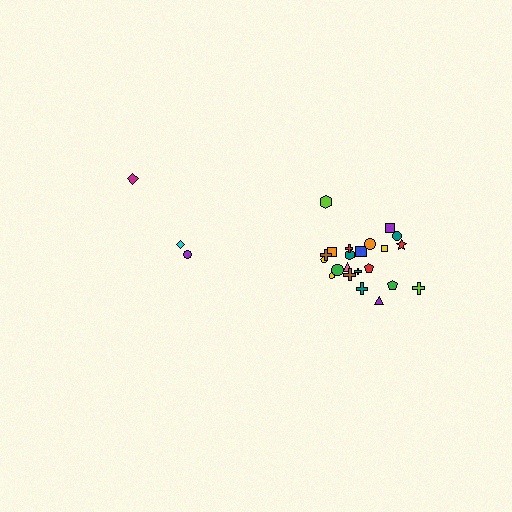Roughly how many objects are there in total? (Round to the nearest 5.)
Roughly 25 objects in total.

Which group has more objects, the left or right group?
The right group.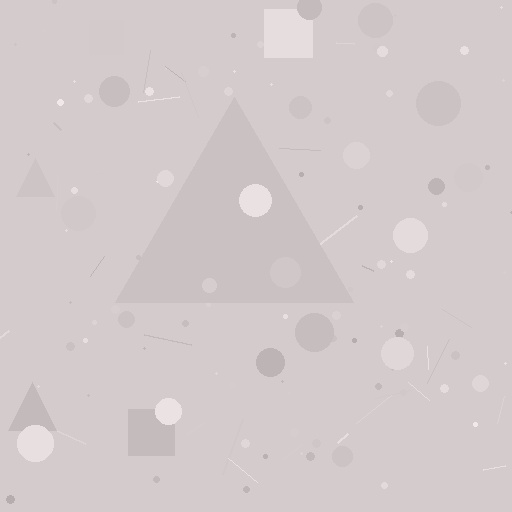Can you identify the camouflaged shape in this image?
The camouflaged shape is a triangle.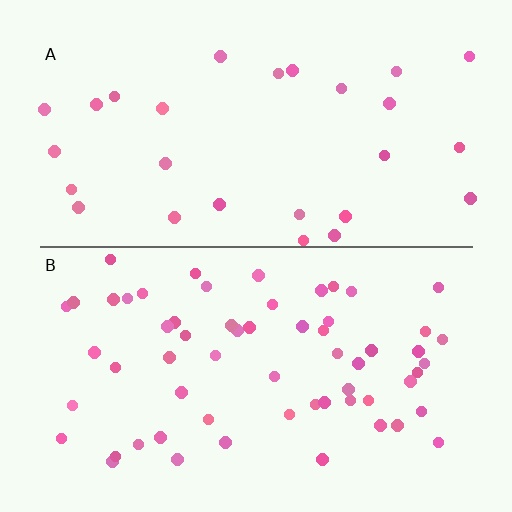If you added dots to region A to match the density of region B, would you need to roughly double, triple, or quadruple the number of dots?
Approximately double.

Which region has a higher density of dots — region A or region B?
B (the bottom).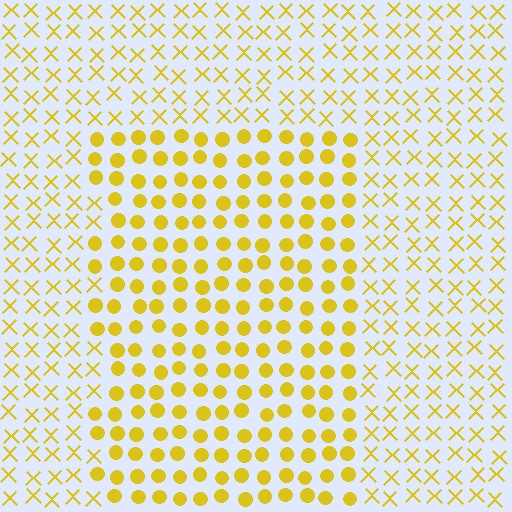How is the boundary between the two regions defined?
The boundary is defined by a change in element shape: circles inside vs. X marks outside. All elements share the same color and spacing.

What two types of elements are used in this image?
The image uses circles inside the rectangle region and X marks outside it.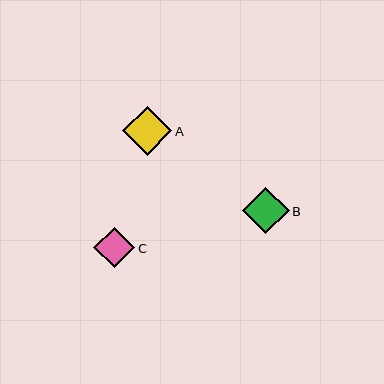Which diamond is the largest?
Diamond A is the largest with a size of approximately 49 pixels.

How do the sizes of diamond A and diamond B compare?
Diamond A and diamond B are approximately the same size.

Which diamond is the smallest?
Diamond C is the smallest with a size of approximately 41 pixels.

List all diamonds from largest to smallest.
From largest to smallest: A, B, C.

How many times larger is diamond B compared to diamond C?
Diamond B is approximately 1.1 times the size of diamond C.